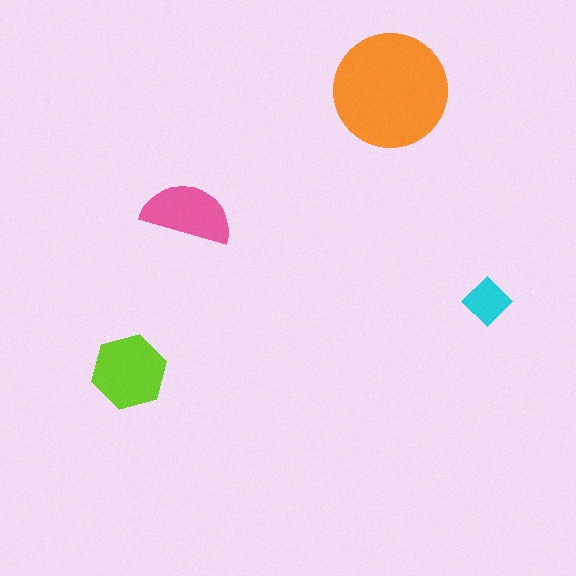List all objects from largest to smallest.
The orange circle, the lime hexagon, the pink semicircle, the cyan diamond.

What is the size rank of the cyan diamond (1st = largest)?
4th.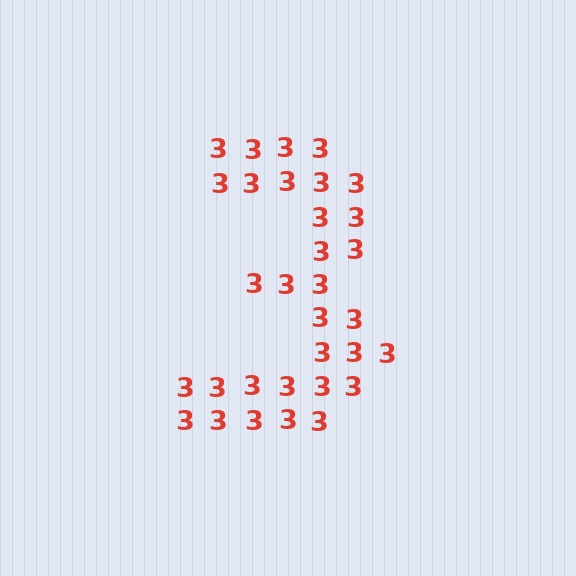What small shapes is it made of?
It is made of small digit 3's.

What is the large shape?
The large shape is the digit 3.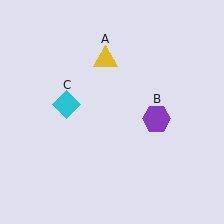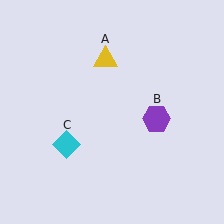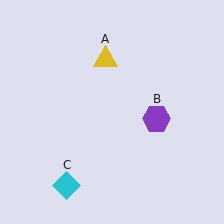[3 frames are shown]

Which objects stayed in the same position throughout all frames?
Yellow triangle (object A) and purple hexagon (object B) remained stationary.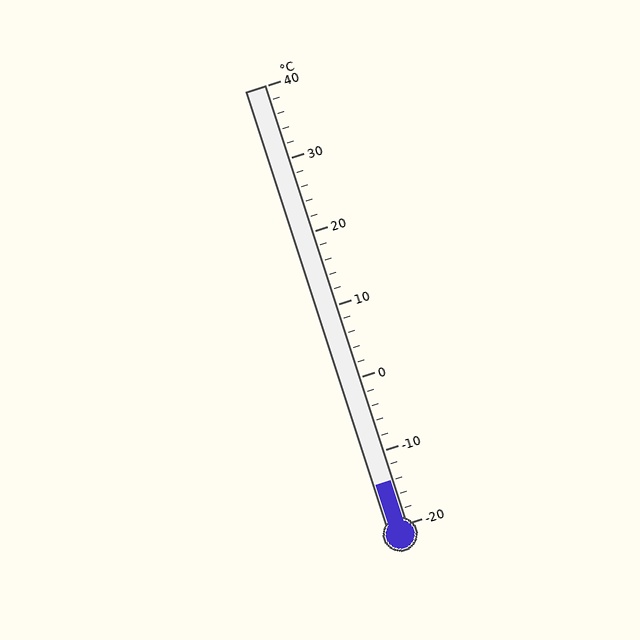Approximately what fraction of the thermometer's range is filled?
The thermometer is filled to approximately 10% of its range.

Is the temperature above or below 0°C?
The temperature is below 0°C.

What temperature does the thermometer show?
The thermometer shows approximately -14°C.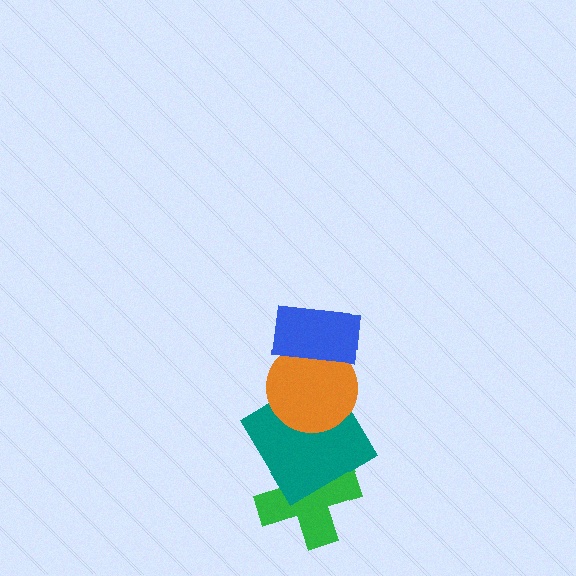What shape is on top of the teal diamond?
The orange circle is on top of the teal diamond.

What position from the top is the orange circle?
The orange circle is 2nd from the top.